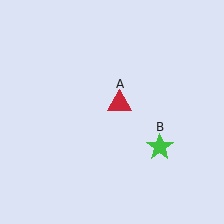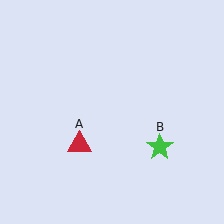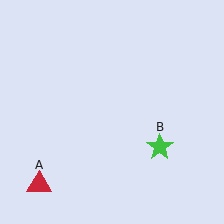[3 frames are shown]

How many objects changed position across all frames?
1 object changed position: red triangle (object A).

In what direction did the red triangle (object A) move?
The red triangle (object A) moved down and to the left.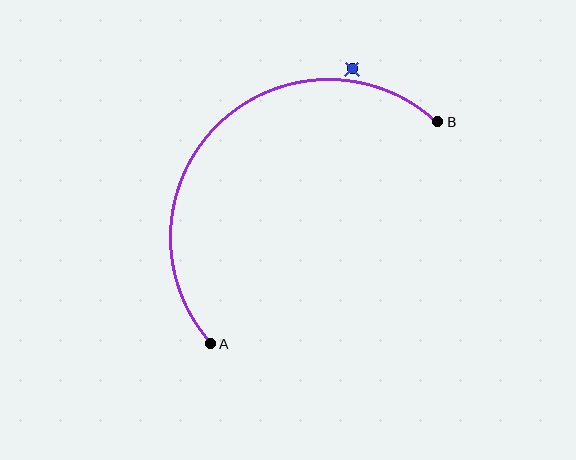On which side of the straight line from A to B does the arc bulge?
The arc bulges above and to the left of the straight line connecting A and B.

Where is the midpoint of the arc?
The arc midpoint is the point on the curve farthest from the straight line joining A and B. It sits above and to the left of that line.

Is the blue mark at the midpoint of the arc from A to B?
No — the blue mark does not lie on the arc at all. It sits slightly outside the curve.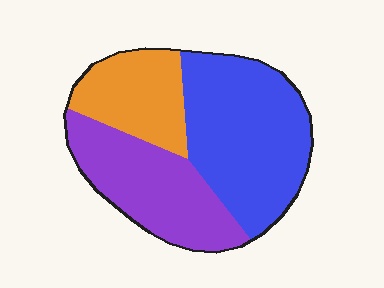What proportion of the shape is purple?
Purple covers 32% of the shape.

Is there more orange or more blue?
Blue.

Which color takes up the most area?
Blue, at roughly 45%.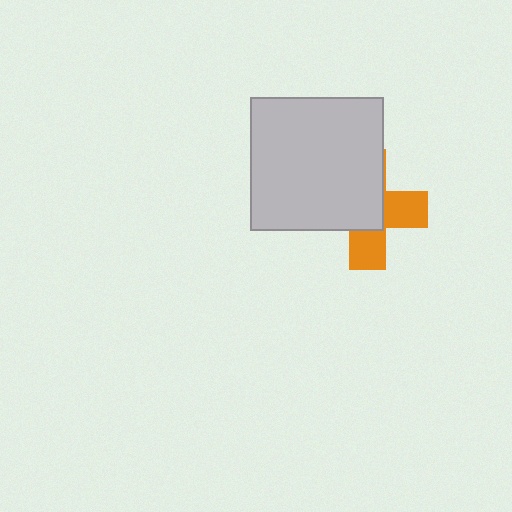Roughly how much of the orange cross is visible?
A small part of it is visible (roughly 41%).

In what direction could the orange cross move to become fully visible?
The orange cross could move toward the lower-right. That would shift it out from behind the light gray square entirely.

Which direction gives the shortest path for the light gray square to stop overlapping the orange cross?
Moving toward the upper-left gives the shortest separation.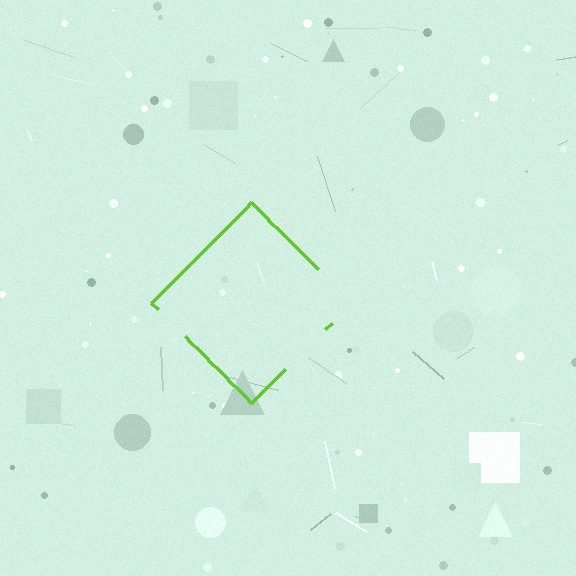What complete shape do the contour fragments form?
The contour fragments form a diamond.